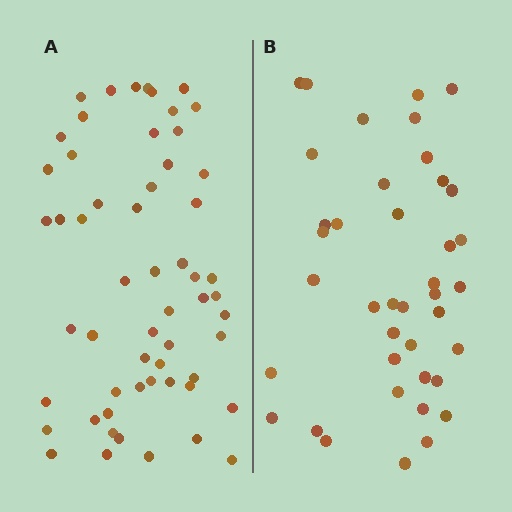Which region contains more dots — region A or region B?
Region A (the left region) has more dots.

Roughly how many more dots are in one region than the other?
Region A has approximately 15 more dots than region B.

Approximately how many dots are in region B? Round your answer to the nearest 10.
About 40 dots.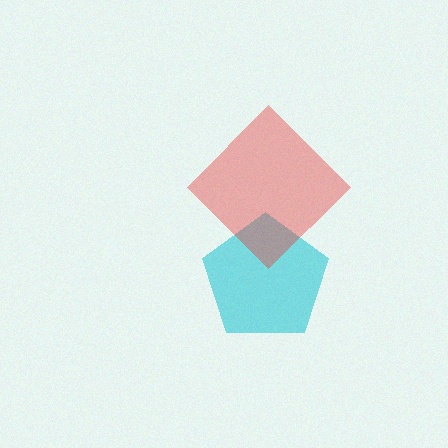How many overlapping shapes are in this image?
There are 2 overlapping shapes in the image.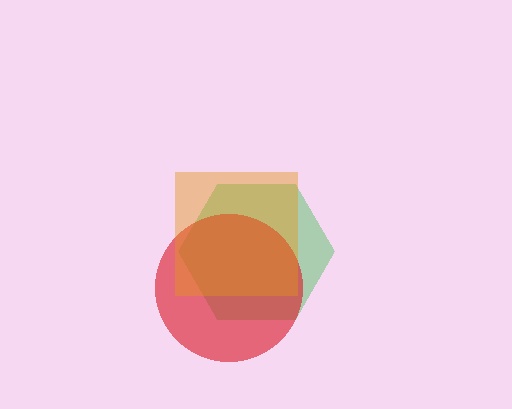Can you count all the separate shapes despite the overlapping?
Yes, there are 3 separate shapes.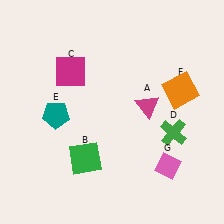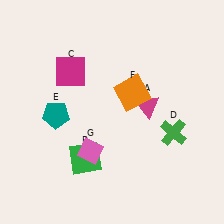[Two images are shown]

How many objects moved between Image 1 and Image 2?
2 objects moved between the two images.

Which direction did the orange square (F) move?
The orange square (F) moved left.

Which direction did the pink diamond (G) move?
The pink diamond (G) moved left.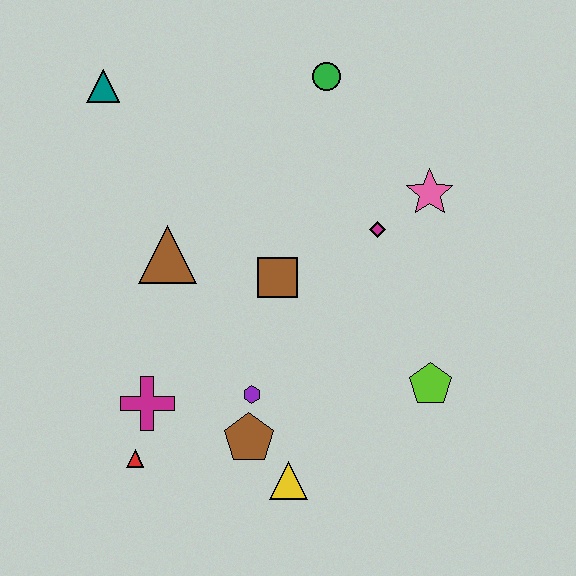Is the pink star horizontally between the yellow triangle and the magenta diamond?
No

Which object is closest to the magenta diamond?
The pink star is closest to the magenta diamond.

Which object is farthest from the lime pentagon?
The teal triangle is farthest from the lime pentagon.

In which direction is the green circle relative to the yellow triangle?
The green circle is above the yellow triangle.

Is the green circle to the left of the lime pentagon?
Yes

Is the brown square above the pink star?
No